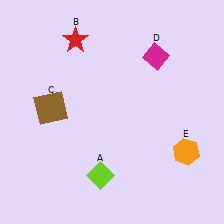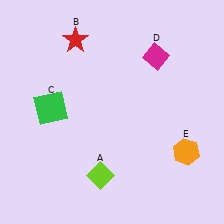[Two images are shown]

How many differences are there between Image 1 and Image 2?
There is 1 difference between the two images.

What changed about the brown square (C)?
In Image 1, C is brown. In Image 2, it changed to green.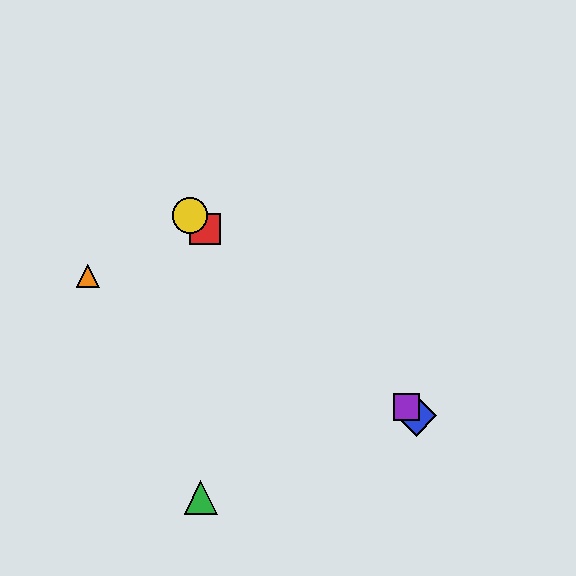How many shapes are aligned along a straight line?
4 shapes (the red square, the blue diamond, the yellow circle, the purple square) are aligned along a straight line.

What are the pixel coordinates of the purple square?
The purple square is at (406, 407).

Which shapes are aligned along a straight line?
The red square, the blue diamond, the yellow circle, the purple square are aligned along a straight line.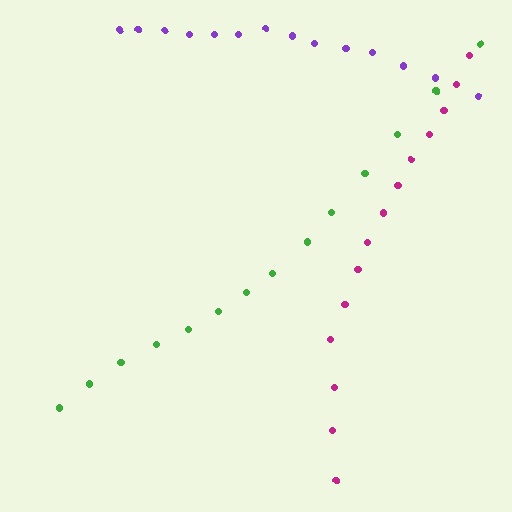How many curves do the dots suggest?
There are 3 distinct paths.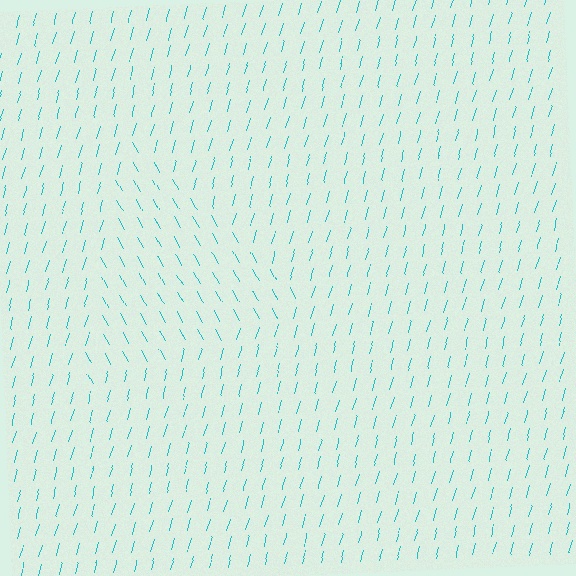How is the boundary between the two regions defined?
The boundary is defined purely by a change in line orientation (approximately 45 degrees difference). All lines are the same color and thickness.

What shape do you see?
I see a triangle.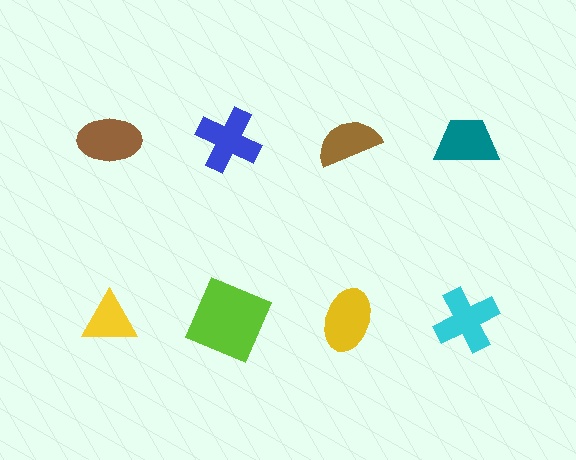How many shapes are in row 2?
4 shapes.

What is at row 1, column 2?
A blue cross.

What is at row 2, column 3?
A yellow ellipse.